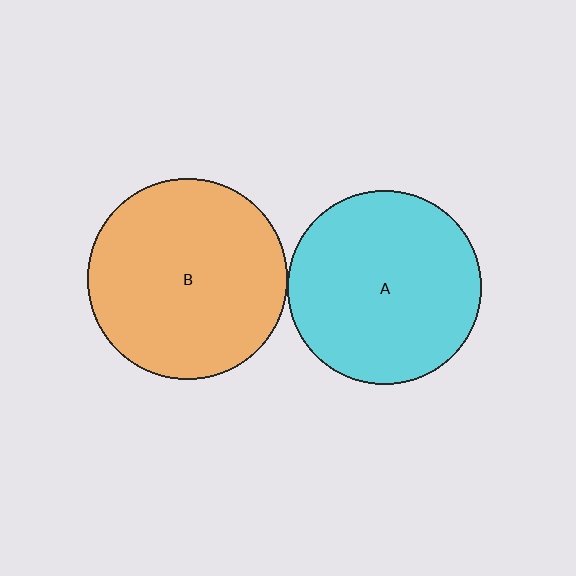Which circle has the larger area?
Circle B (orange).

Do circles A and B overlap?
Yes.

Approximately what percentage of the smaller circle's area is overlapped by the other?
Approximately 5%.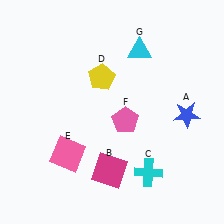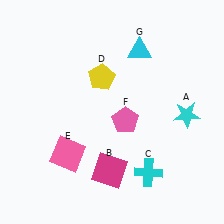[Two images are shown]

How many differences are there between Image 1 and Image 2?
There is 1 difference between the two images.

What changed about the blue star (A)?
In Image 1, A is blue. In Image 2, it changed to cyan.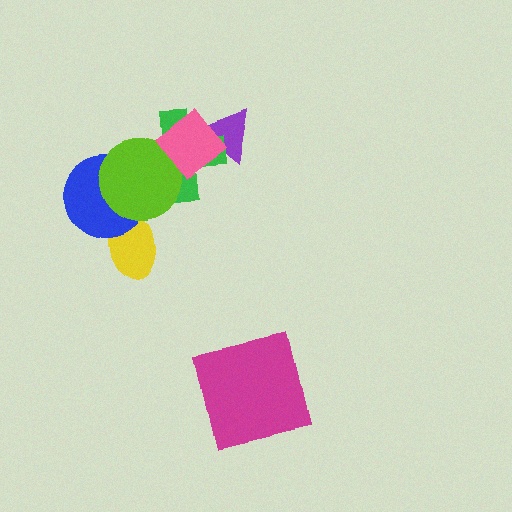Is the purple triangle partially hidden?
Yes, it is partially covered by another shape.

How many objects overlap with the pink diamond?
3 objects overlap with the pink diamond.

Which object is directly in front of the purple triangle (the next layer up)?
The green cross is directly in front of the purple triangle.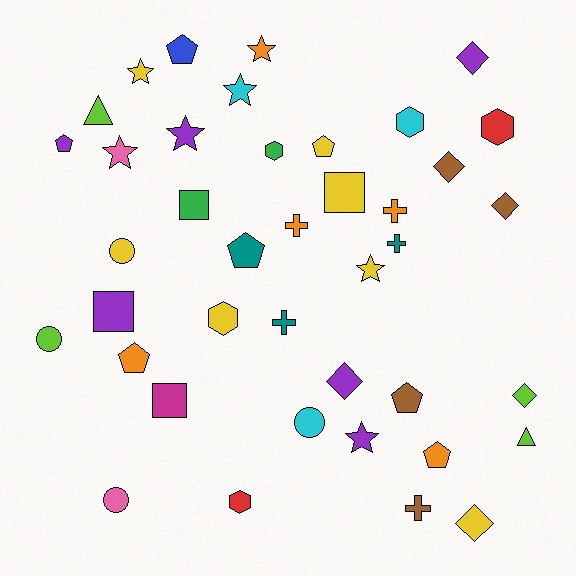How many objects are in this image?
There are 40 objects.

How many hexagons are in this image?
There are 5 hexagons.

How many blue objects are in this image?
There is 1 blue object.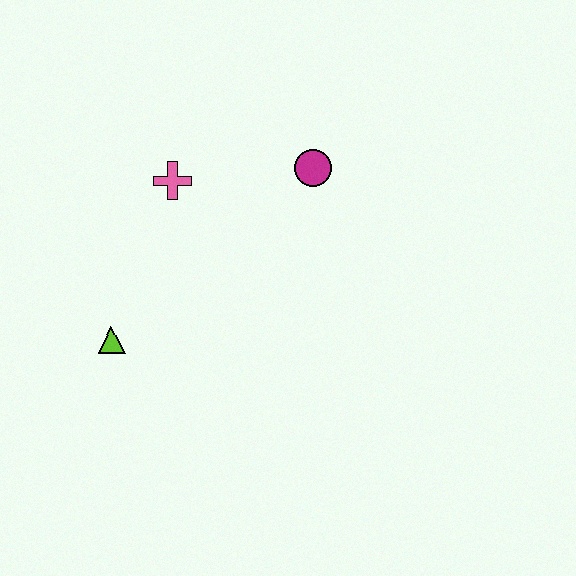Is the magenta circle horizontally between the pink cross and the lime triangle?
No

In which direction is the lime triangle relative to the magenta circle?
The lime triangle is to the left of the magenta circle.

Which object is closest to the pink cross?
The magenta circle is closest to the pink cross.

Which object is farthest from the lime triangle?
The magenta circle is farthest from the lime triangle.